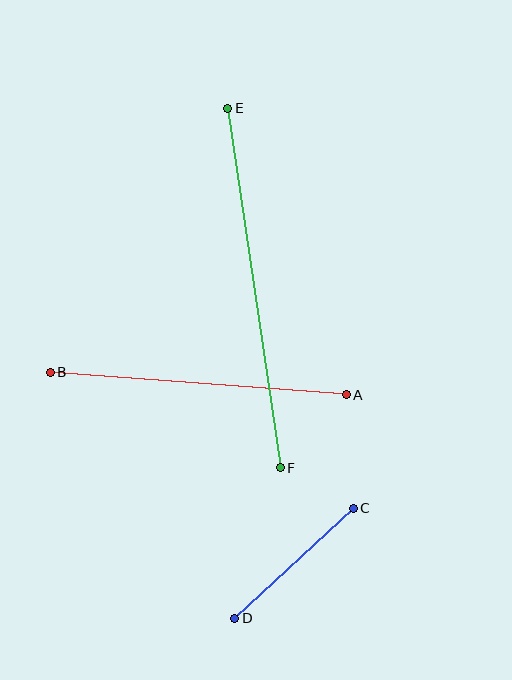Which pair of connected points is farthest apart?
Points E and F are farthest apart.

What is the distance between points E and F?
The distance is approximately 364 pixels.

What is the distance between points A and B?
The distance is approximately 297 pixels.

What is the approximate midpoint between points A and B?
The midpoint is at approximately (198, 383) pixels.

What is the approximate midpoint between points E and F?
The midpoint is at approximately (254, 288) pixels.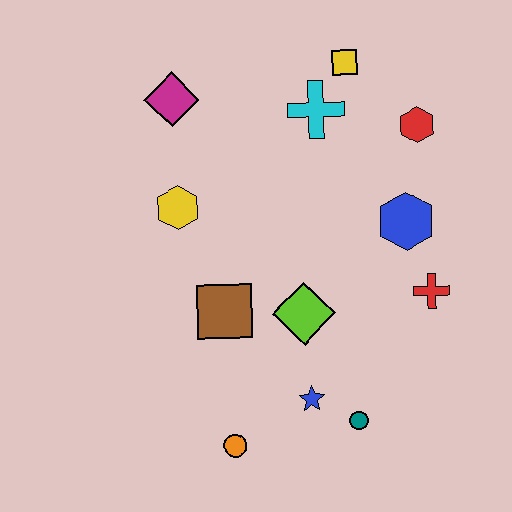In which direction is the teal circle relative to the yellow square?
The teal circle is below the yellow square.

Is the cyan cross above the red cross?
Yes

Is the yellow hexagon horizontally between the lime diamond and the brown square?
No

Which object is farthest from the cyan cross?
The orange circle is farthest from the cyan cross.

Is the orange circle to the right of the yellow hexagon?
Yes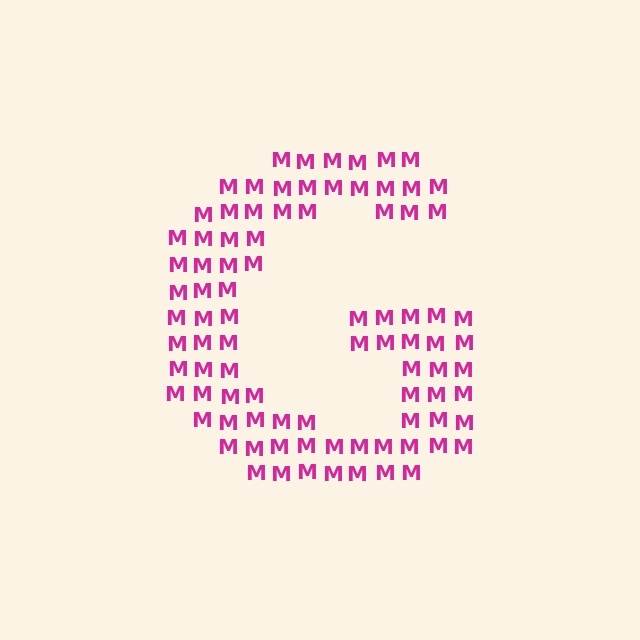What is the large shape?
The large shape is the letter G.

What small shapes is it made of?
It is made of small letter M's.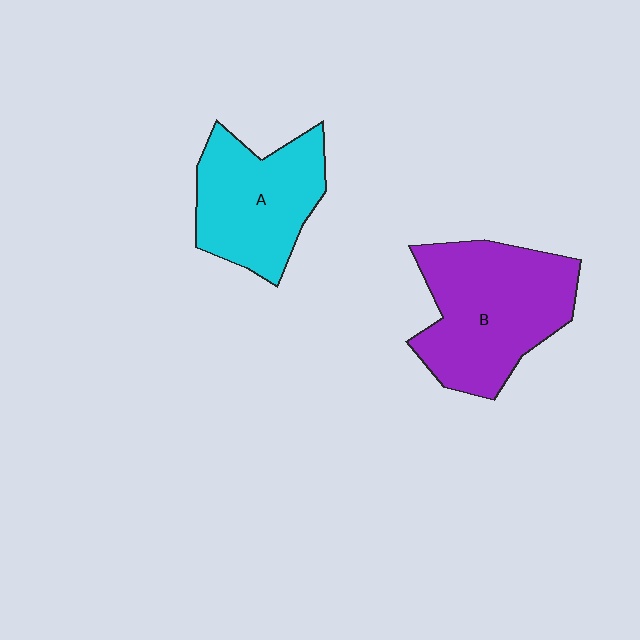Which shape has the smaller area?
Shape A (cyan).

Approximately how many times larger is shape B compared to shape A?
Approximately 1.3 times.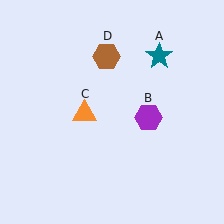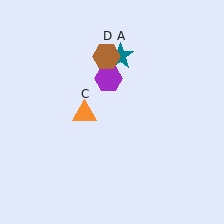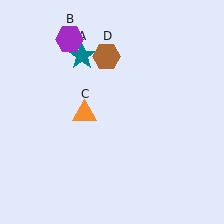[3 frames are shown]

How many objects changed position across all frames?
2 objects changed position: teal star (object A), purple hexagon (object B).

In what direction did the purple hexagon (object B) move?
The purple hexagon (object B) moved up and to the left.